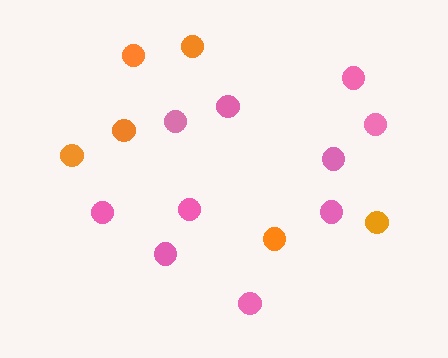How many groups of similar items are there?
There are 2 groups: one group of orange circles (6) and one group of pink circles (10).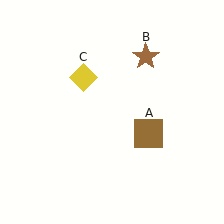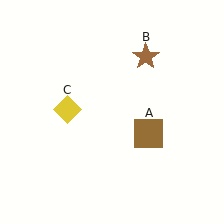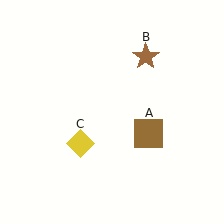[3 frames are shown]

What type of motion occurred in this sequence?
The yellow diamond (object C) rotated counterclockwise around the center of the scene.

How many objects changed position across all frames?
1 object changed position: yellow diamond (object C).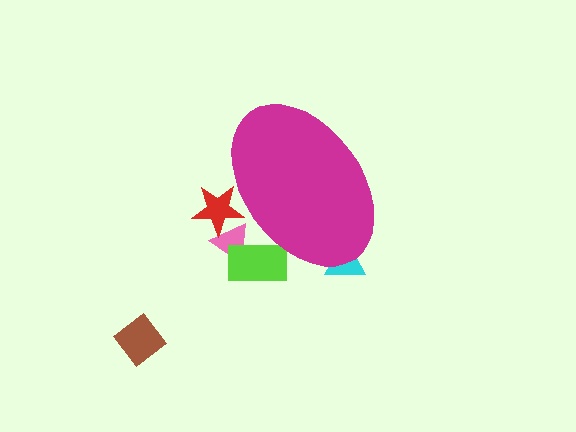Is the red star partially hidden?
Yes, the red star is partially hidden behind the magenta ellipse.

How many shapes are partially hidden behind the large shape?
4 shapes are partially hidden.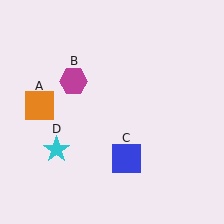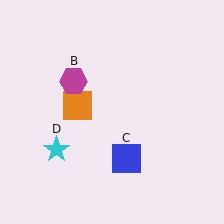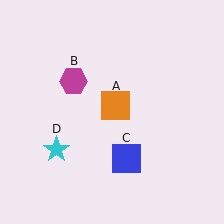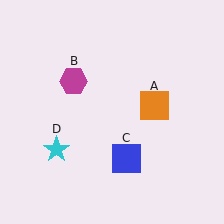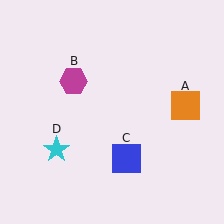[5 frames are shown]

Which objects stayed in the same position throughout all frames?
Magenta hexagon (object B) and blue square (object C) and cyan star (object D) remained stationary.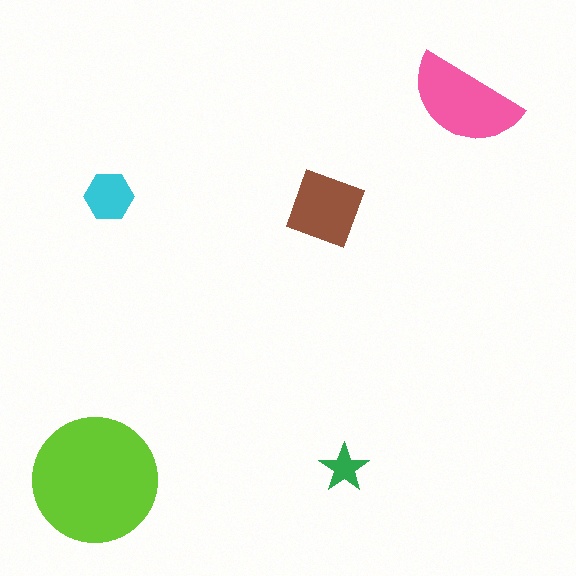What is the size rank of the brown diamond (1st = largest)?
3rd.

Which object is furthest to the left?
The lime circle is leftmost.